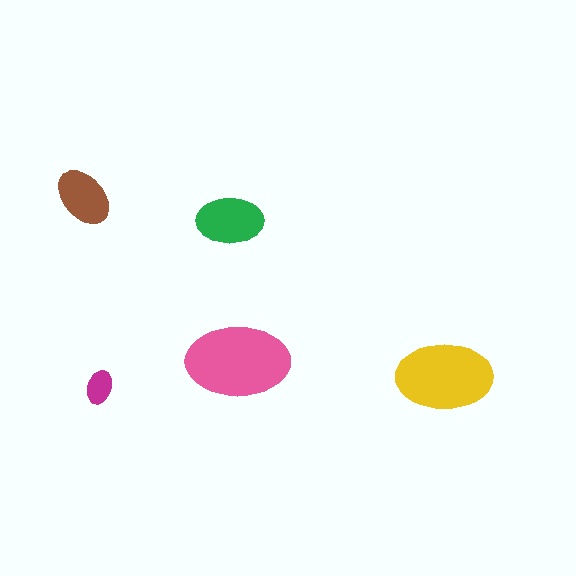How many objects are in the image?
There are 5 objects in the image.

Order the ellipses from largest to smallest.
the pink one, the yellow one, the green one, the brown one, the magenta one.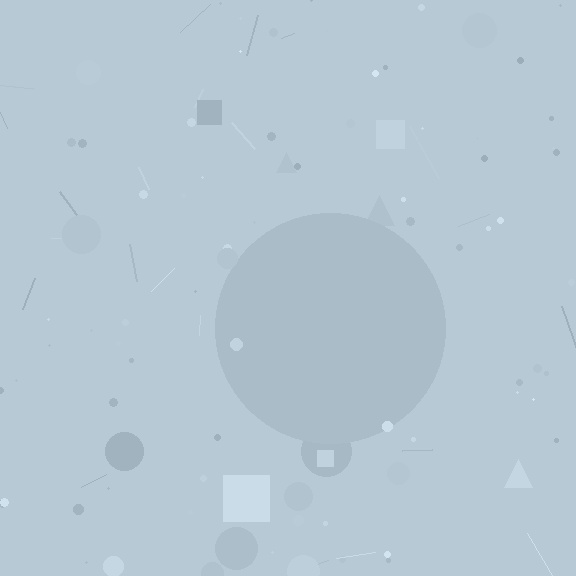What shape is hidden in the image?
A circle is hidden in the image.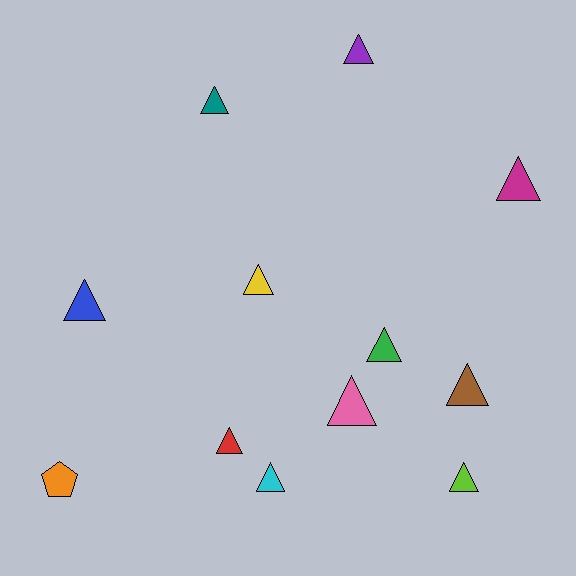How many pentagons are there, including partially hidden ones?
There is 1 pentagon.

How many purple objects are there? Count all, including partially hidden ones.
There is 1 purple object.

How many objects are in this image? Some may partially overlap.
There are 12 objects.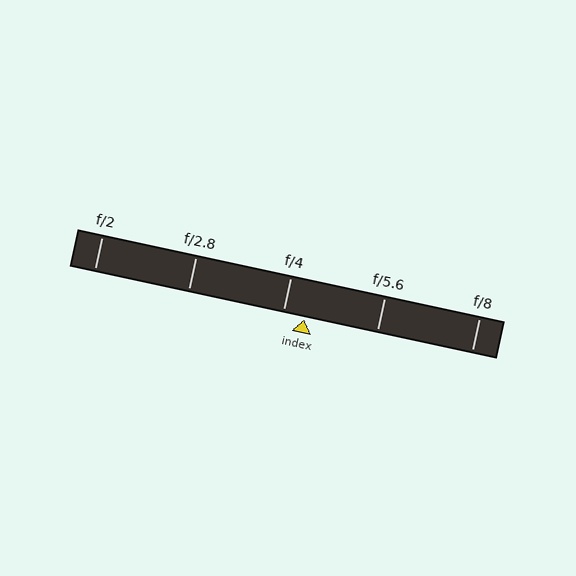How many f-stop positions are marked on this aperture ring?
There are 5 f-stop positions marked.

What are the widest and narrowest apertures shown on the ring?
The widest aperture shown is f/2 and the narrowest is f/8.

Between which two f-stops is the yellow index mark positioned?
The index mark is between f/4 and f/5.6.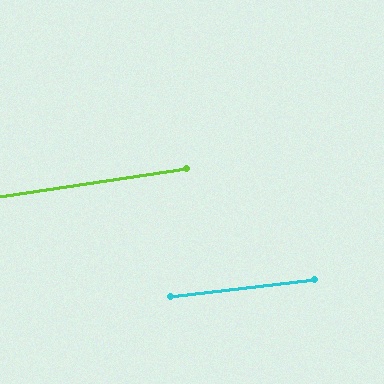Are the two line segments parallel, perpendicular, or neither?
Parallel — their directions differ by only 1.4°.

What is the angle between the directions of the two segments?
Approximately 1 degree.